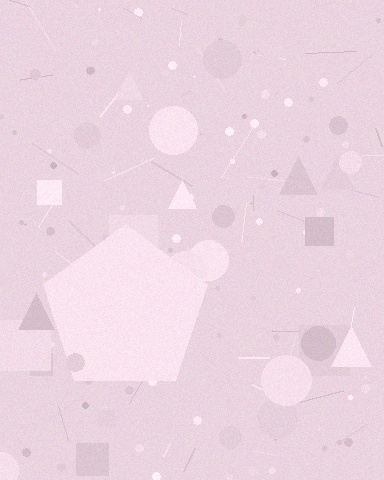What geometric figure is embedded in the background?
A pentagon is embedded in the background.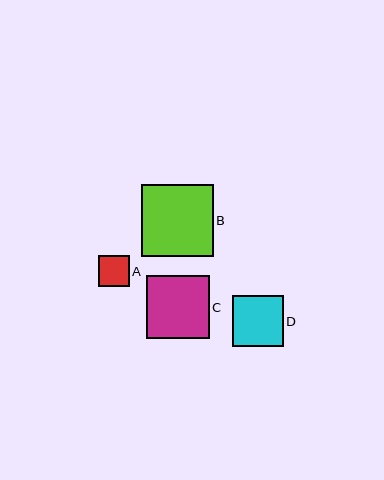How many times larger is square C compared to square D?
Square C is approximately 1.2 times the size of square D.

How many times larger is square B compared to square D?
Square B is approximately 1.4 times the size of square D.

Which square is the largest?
Square B is the largest with a size of approximately 72 pixels.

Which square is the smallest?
Square A is the smallest with a size of approximately 30 pixels.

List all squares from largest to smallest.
From largest to smallest: B, C, D, A.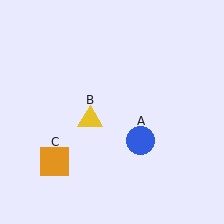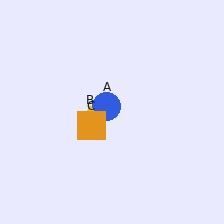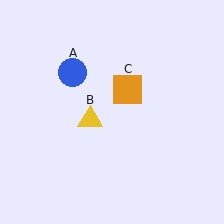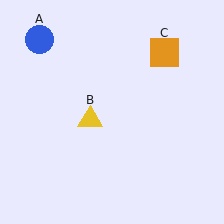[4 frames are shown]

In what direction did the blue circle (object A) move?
The blue circle (object A) moved up and to the left.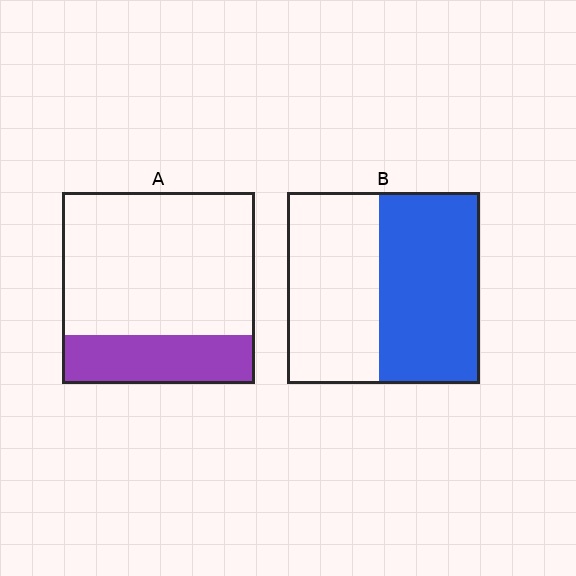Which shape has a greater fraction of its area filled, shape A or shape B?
Shape B.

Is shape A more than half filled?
No.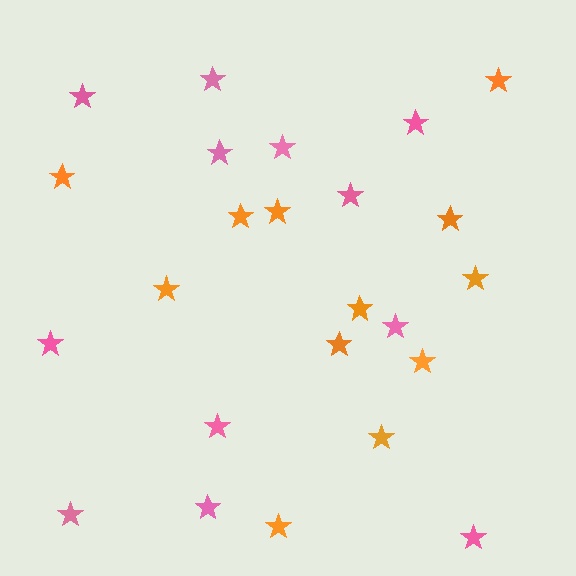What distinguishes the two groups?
There are 2 groups: one group of pink stars (12) and one group of orange stars (12).